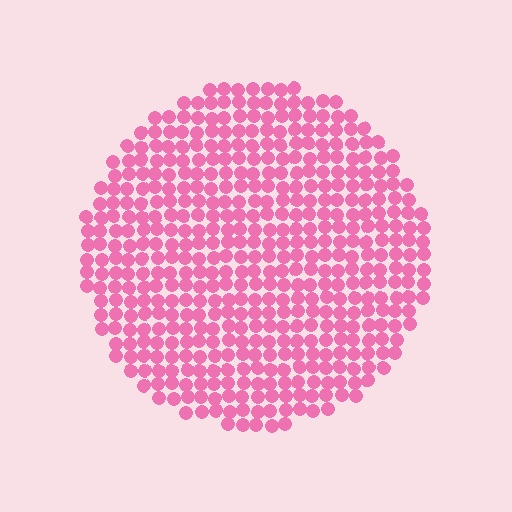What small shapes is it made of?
It is made of small circles.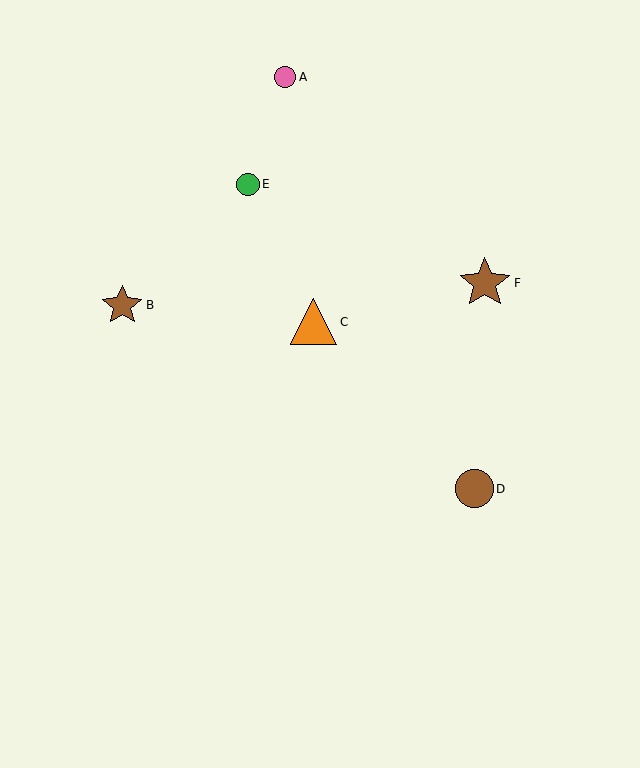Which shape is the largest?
The brown star (labeled F) is the largest.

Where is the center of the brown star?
The center of the brown star is at (485, 283).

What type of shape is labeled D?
Shape D is a brown circle.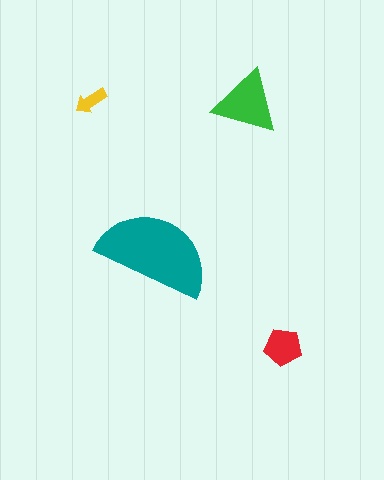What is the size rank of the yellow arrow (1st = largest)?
4th.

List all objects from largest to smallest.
The teal semicircle, the green triangle, the red pentagon, the yellow arrow.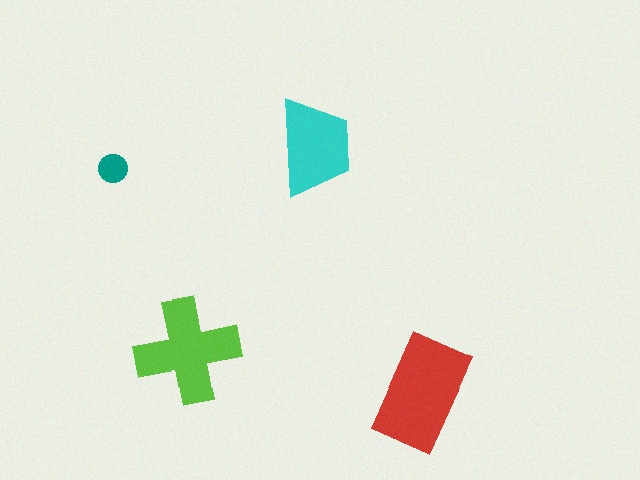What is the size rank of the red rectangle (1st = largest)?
1st.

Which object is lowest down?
The red rectangle is bottommost.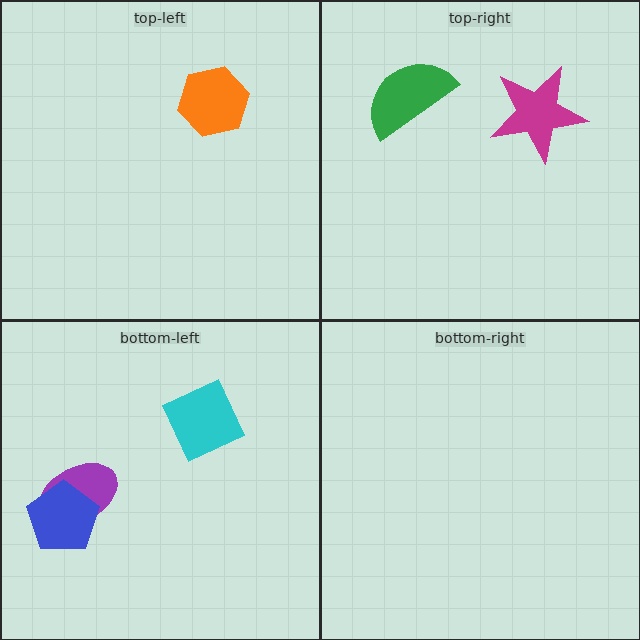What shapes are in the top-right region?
The green semicircle, the magenta star.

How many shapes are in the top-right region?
2.